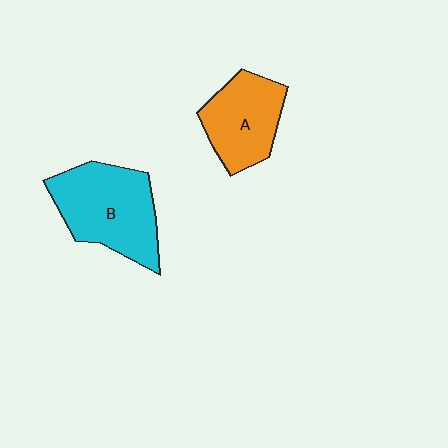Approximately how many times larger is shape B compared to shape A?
Approximately 1.3 times.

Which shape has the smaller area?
Shape A (orange).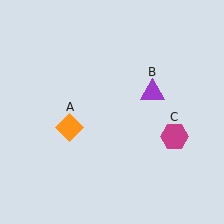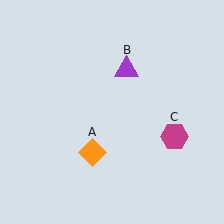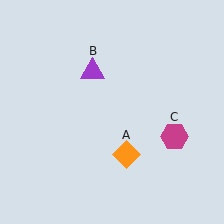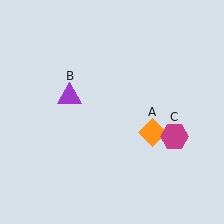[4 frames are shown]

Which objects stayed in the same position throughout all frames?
Magenta hexagon (object C) remained stationary.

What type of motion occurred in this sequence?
The orange diamond (object A), purple triangle (object B) rotated counterclockwise around the center of the scene.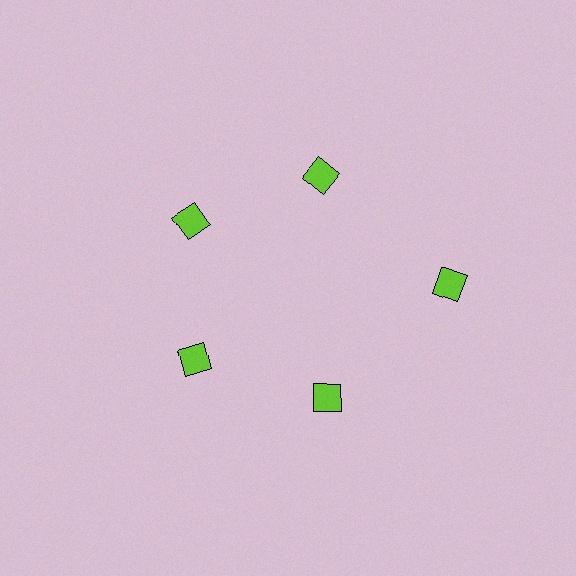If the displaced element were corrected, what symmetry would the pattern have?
It would have 5-fold rotational symmetry — the pattern would map onto itself every 72 degrees.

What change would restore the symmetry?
The symmetry would be restored by moving it inward, back onto the ring so that all 5 diamonds sit at equal angles and equal distance from the center.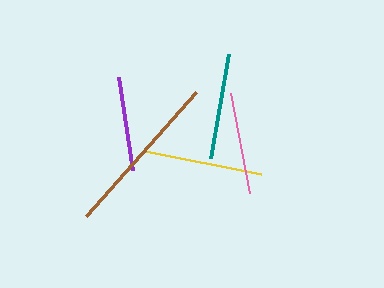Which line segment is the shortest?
The purple line is the shortest at approximately 93 pixels.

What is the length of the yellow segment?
The yellow segment is approximately 118 pixels long.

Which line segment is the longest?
The brown line is the longest at approximately 166 pixels.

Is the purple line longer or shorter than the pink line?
The pink line is longer than the purple line.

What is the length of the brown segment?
The brown segment is approximately 166 pixels long.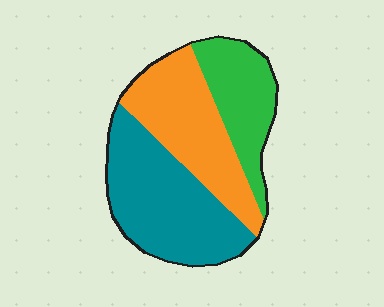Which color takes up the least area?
Green, at roughly 25%.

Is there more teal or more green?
Teal.